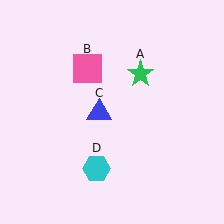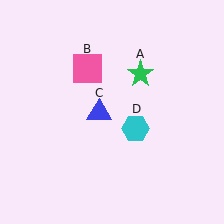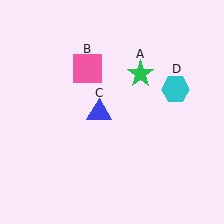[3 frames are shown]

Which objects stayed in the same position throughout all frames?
Green star (object A) and pink square (object B) and blue triangle (object C) remained stationary.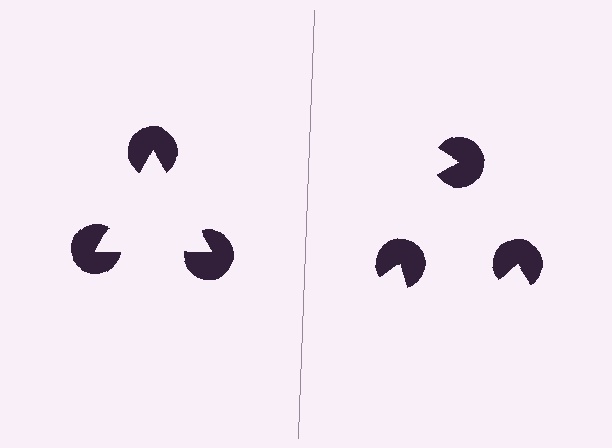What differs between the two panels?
The pac-man discs are positioned identically on both sides; only the wedge orientations differ. On the left they align to a triangle; on the right they are misaligned.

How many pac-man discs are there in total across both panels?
6 — 3 on each side.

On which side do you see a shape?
An illusory triangle appears on the left side. On the right side the wedge cuts are rotated, so no coherent shape forms.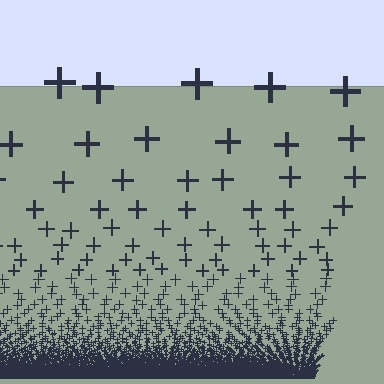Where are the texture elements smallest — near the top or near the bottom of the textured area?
Near the bottom.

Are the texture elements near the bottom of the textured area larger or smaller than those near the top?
Smaller. The gradient is inverted — elements near the bottom are smaller and denser.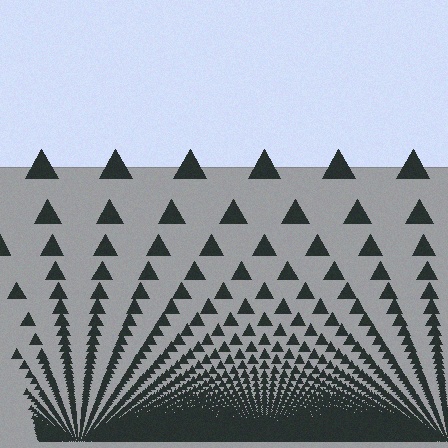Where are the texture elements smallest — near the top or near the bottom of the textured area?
Near the bottom.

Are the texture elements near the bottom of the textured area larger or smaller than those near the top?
Smaller. The gradient is inverted — elements near the bottom are smaller and denser.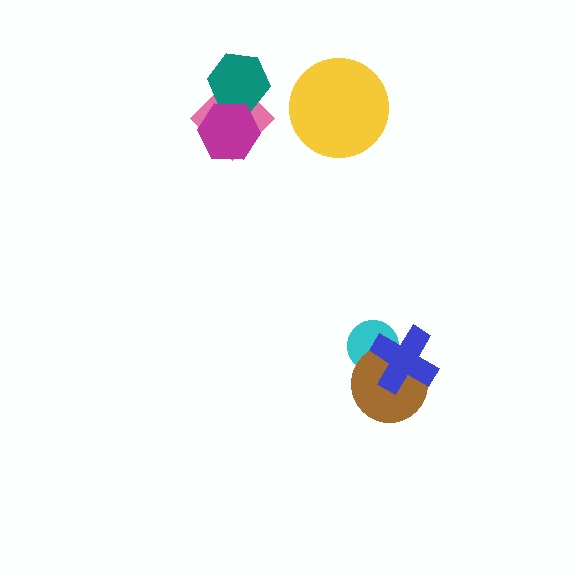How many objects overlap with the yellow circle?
0 objects overlap with the yellow circle.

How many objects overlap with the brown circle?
2 objects overlap with the brown circle.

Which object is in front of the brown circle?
The blue cross is in front of the brown circle.